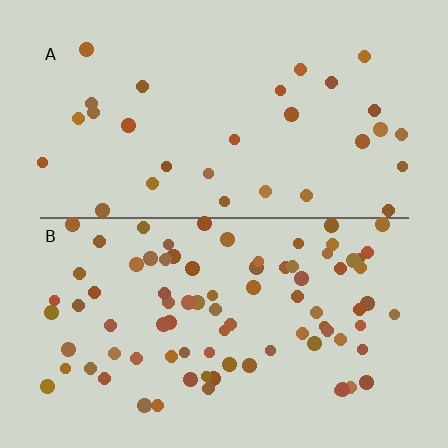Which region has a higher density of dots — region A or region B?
B (the bottom).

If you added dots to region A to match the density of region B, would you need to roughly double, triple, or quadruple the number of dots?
Approximately triple.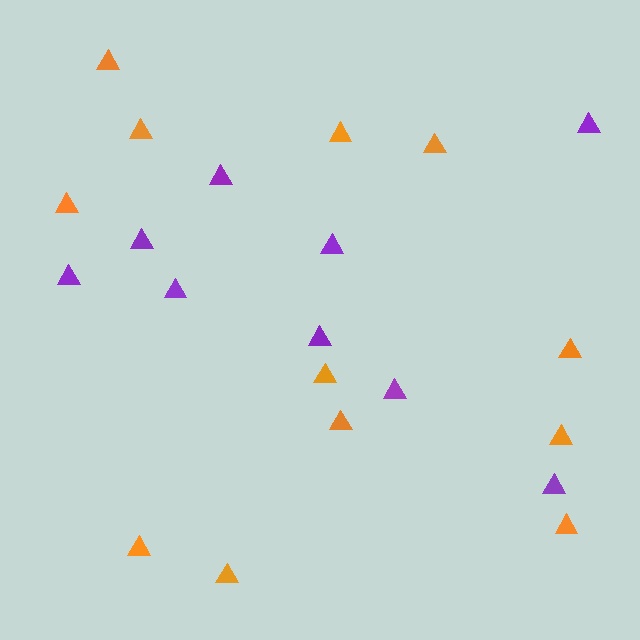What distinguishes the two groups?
There are 2 groups: one group of orange triangles (12) and one group of purple triangles (9).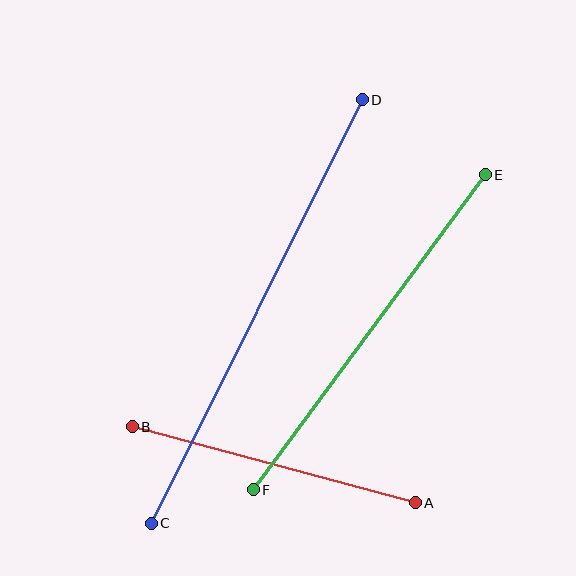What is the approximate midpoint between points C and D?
The midpoint is at approximately (257, 312) pixels.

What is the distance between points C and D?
The distance is approximately 473 pixels.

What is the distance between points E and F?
The distance is approximately 391 pixels.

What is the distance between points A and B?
The distance is approximately 293 pixels.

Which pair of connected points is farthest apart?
Points C and D are farthest apart.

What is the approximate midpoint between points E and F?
The midpoint is at approximately (369, 332) pixels.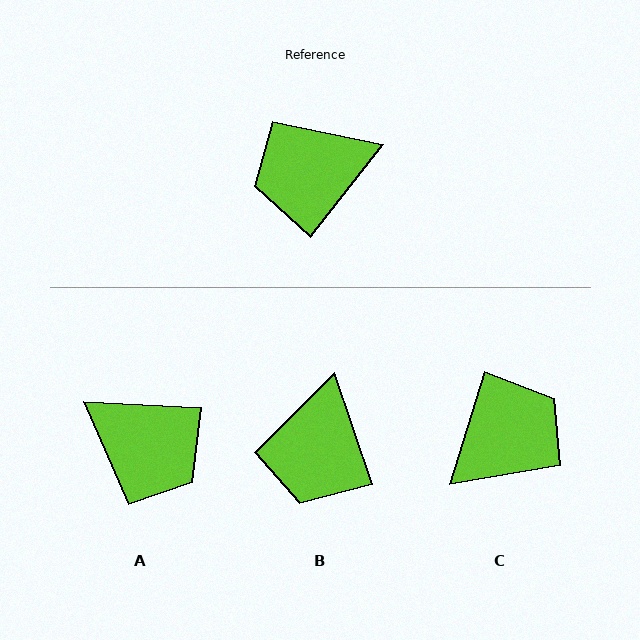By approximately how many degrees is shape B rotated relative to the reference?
Approximately 57 degrees counter-clockwise.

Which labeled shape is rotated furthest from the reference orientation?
C, about 159 degrees away.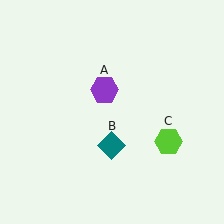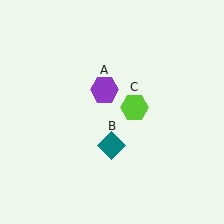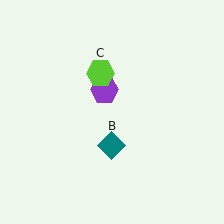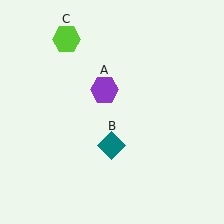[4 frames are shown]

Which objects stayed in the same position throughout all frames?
Purple hexagon (object A) and teal diamond (object B) remained stationary.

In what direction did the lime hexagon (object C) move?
The lime hexagon (object C) moved up and to the left.